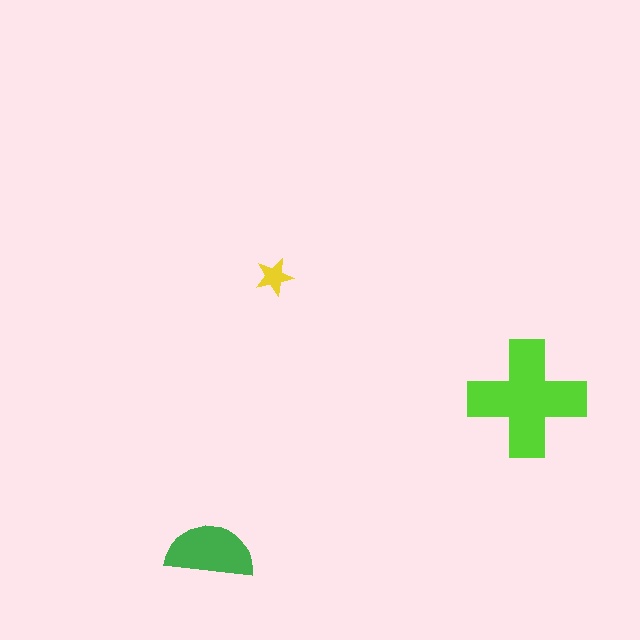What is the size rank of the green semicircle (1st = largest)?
2nd.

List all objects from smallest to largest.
The yellow star, the green semicircle, the lime cross.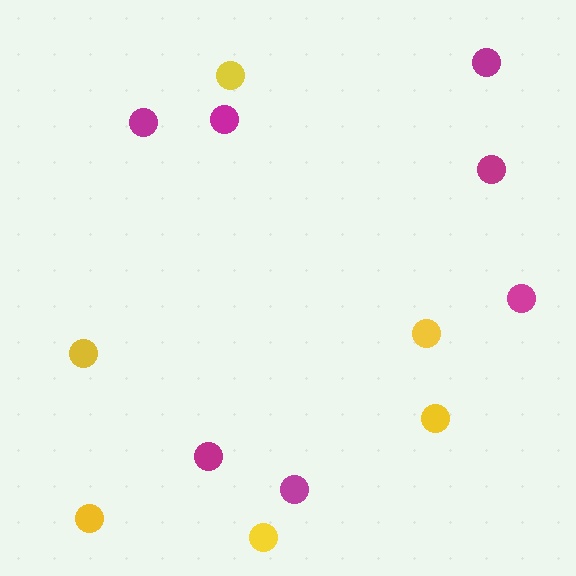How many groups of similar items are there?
There are 2 groups: one group of magenta circles (7) and one group of yellow circles (6).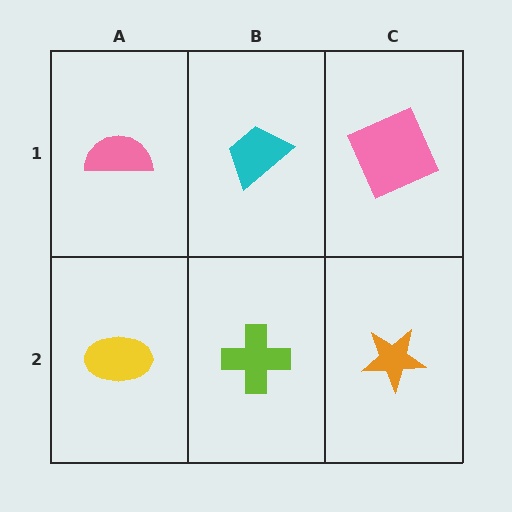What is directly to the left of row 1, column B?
A pink semicircle.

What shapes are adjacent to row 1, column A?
A yellow ellipse (row 2, column A), a cyan trapezoid (row 1, column B).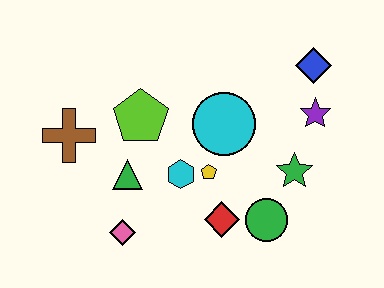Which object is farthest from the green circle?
The brown cross is farthest from the green circle.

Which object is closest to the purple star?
The blue diamond is closest to the purple star.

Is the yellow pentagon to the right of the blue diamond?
No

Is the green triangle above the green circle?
Yes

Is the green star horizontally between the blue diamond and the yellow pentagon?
Yes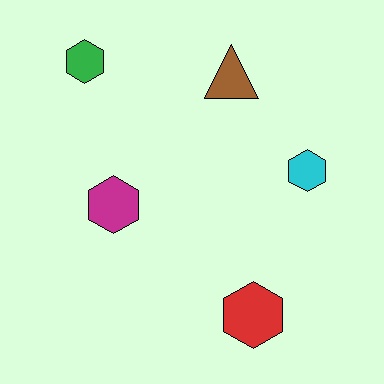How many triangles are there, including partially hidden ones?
There is 1 triangle.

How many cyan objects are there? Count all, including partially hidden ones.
There is 1 cyan object.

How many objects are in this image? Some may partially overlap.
There are 5 objects.